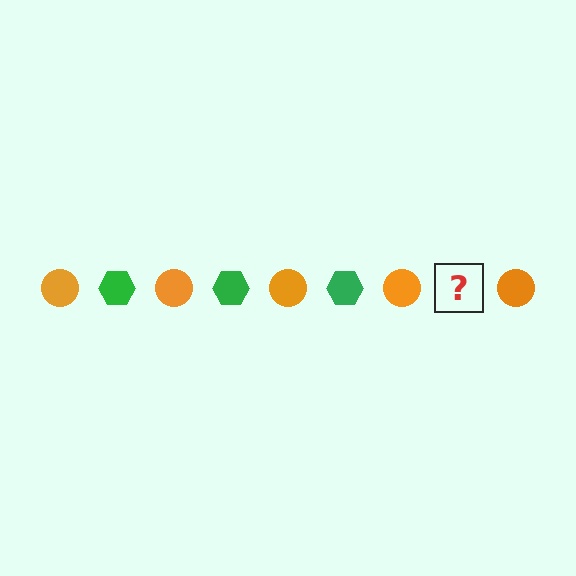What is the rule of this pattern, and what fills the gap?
The rule is that the pattern alternates between orange circle and green hexagon. The gap should be filled with a green hexagon.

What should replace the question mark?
The question mark should be replaced with a green hexagon.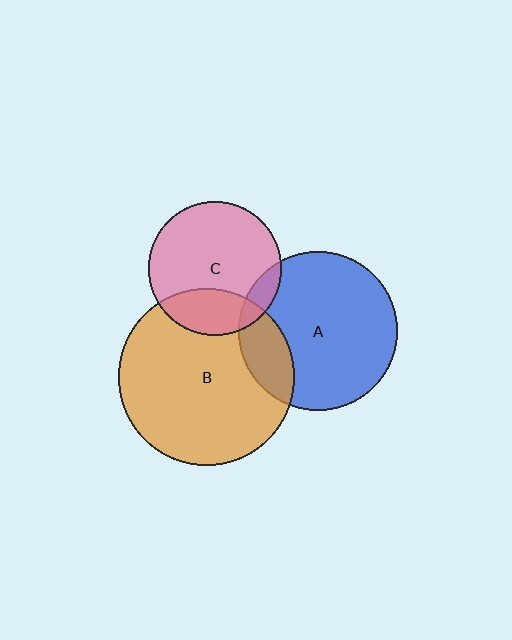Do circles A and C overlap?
Yes.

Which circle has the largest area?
Circle B (orange).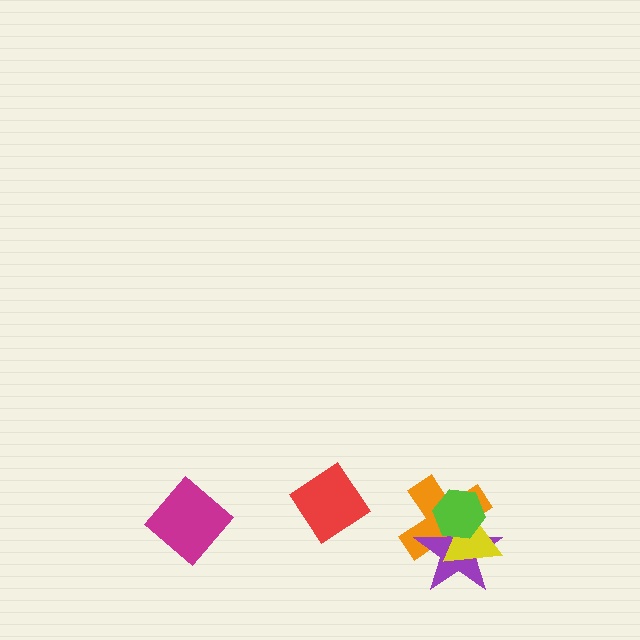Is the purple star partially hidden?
Yes, it is partially covered by another shape.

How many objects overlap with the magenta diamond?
0 objects overlap with the magenta diamond.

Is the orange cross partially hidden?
Yes, it is partially covered by another shape.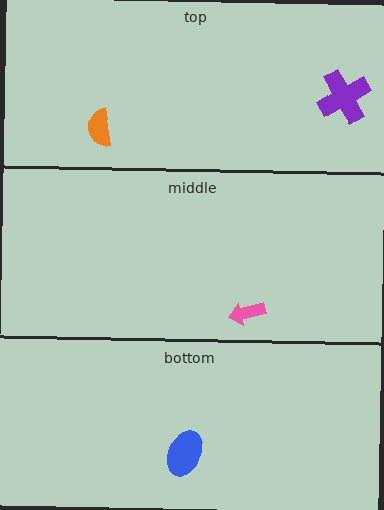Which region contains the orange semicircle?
The top region.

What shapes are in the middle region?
The pink arrow.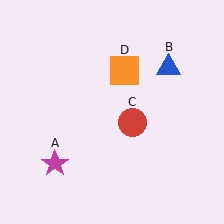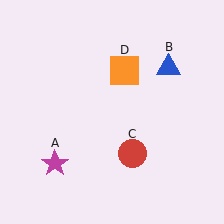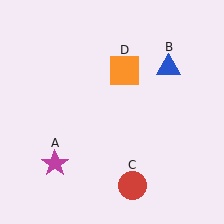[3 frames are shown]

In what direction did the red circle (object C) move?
The red circle (object C) moved down.